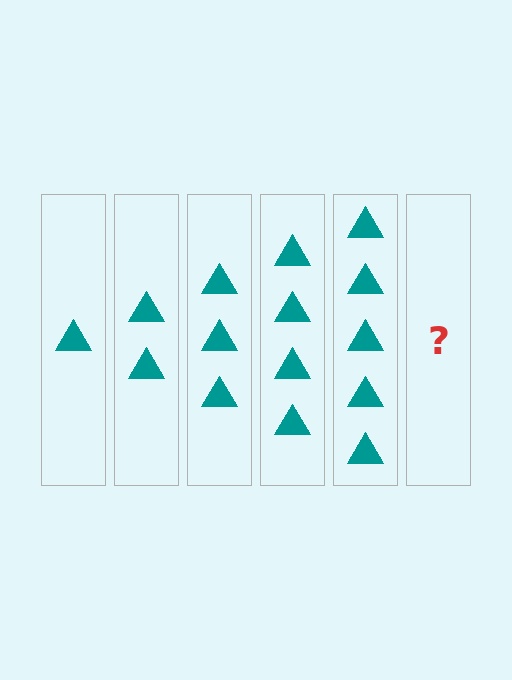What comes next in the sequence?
The next element should be 6 triangles.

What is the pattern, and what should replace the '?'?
The pattern is that each step adds one more triangle. The '?' should be 6 triangles.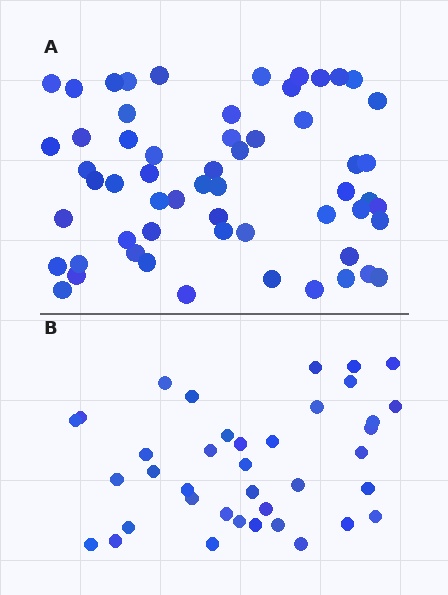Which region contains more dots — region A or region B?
Region A (the top region) has more dots.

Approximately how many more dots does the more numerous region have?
Region A has approximately 20 more dots than region B.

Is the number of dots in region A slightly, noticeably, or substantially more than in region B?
Region A has substantially more. The ratio is roughly 1.5 to 1.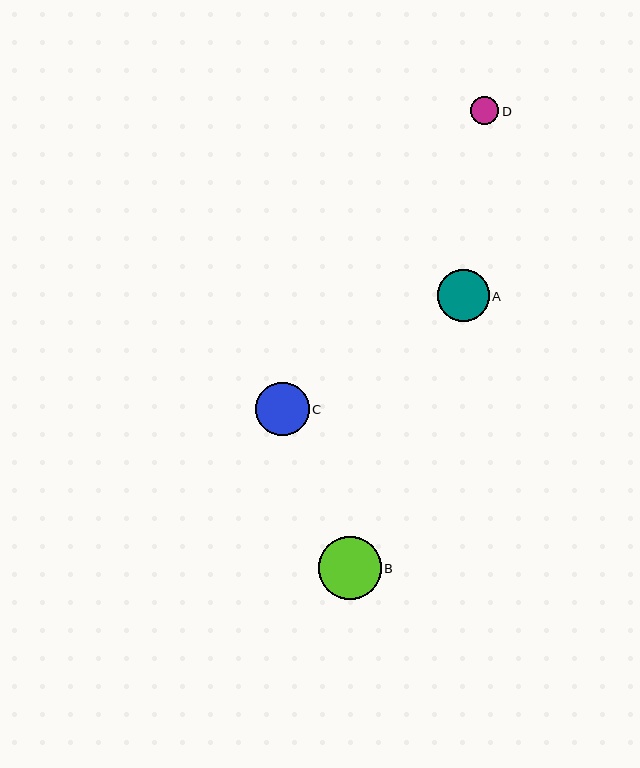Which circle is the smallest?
Circle D is the smallest with a size of approximately 28 pixels.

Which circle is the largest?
Circle B is the largest with a size of approximately 63 pixels.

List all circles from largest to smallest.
From largest to smallest: B, C, A, D.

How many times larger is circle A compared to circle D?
Circle A is approximately 1.8 times the size of circle D.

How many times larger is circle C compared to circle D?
Circle C is approximately 1.9 times the size of circle D.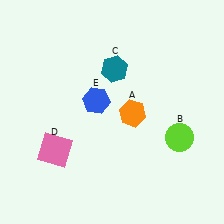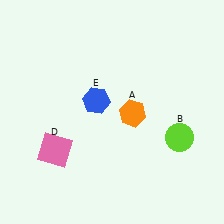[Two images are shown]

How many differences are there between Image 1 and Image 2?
There is 1 difference between the two images.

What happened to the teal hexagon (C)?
The teal hexagon (C) was removed in Image 2. It was in the top-right area of Image 1.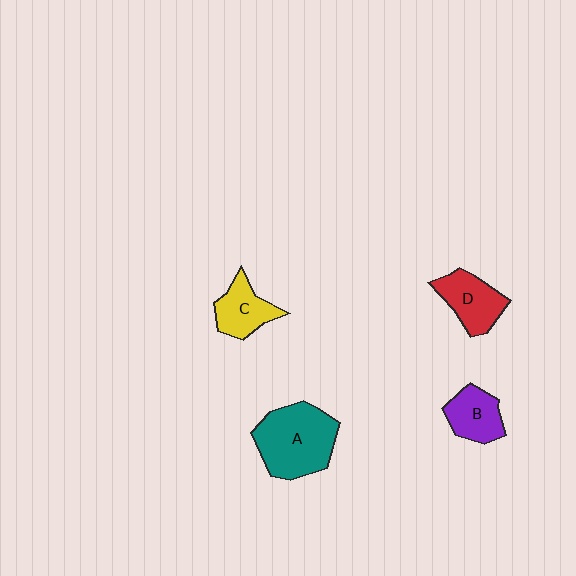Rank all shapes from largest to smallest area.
From largest to smallest: A (teal), D (red), C (yellow), B (purple).